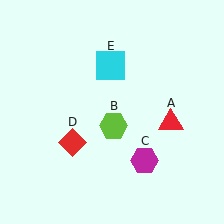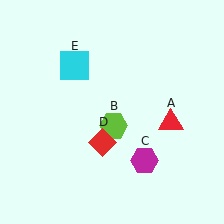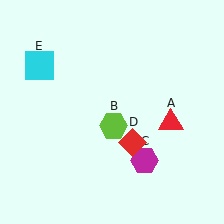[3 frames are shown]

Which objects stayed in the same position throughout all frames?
Red triangle (object A) and lime hexagon (object B) and magenta hexagon (object C) remained stationary.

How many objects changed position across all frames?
2 objects changed position: red diamond (object D), cyan square (object E).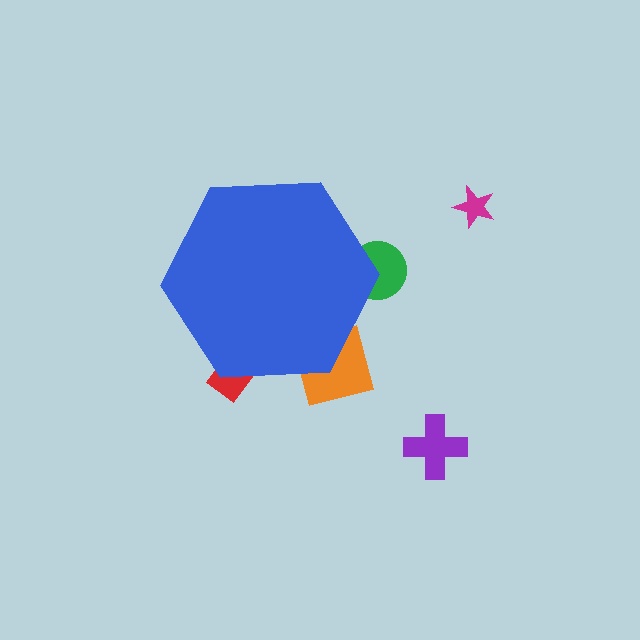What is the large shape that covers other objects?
A blue hexagon.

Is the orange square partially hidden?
Yes, the orange square is partially hidden behind the blue hexagon.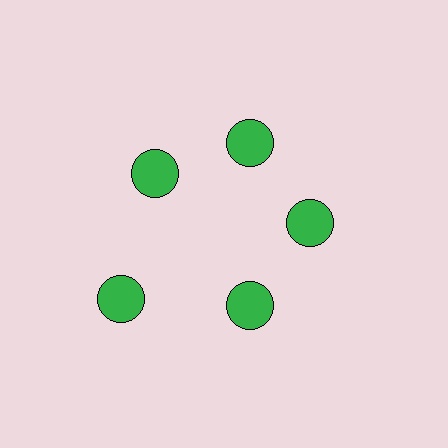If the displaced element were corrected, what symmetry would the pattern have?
It would have 5-fold rotational symmetry — the pattern would map onto itself every 72 degrees.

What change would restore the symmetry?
The symmetry would be restored by moving it inward, back onto the ring so that all 5 circles sit at equal angles and equal distance from the center.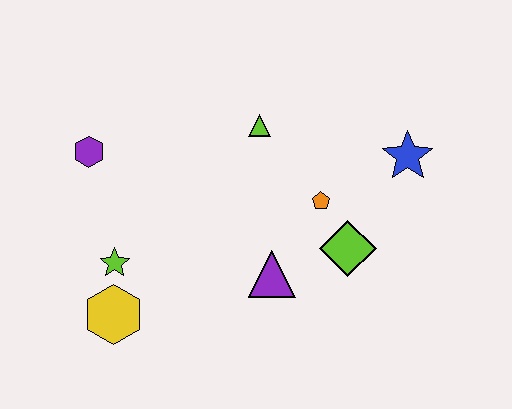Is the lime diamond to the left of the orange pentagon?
No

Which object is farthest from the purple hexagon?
The blue star is farthest from the purple hexagon.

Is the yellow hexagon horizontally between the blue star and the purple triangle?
No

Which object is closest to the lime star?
The yellow hexagon is closest to the lime star.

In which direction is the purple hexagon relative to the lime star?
The purple hexagon is above the lime star.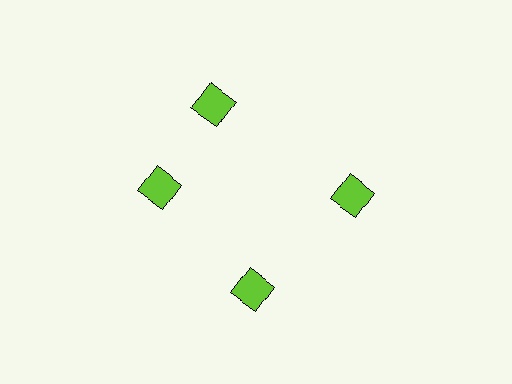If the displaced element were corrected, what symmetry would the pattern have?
It would have 4-fold rotational symmetry — the pattern would map onto itself every 90 degrees.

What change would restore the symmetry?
The symmetry would be restored by rotating it back into even spacing with its neighbors so that all 4 squares sit at equal angles and equal distance from the center.